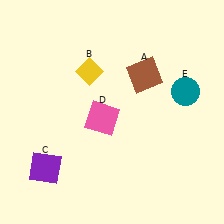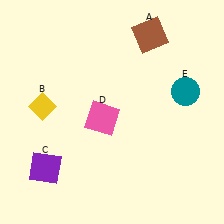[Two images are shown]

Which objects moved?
The objects that moved are: the brown square (A), the yellow diamond (B).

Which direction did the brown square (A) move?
The brown square (A) moved up.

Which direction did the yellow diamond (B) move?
The yellow diamond (B) moved left.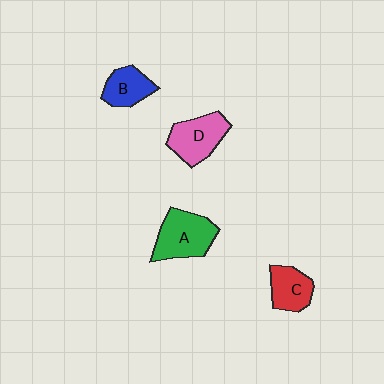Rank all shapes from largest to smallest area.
From largest to smallest: A (green), D (pink), C (red), B (blue).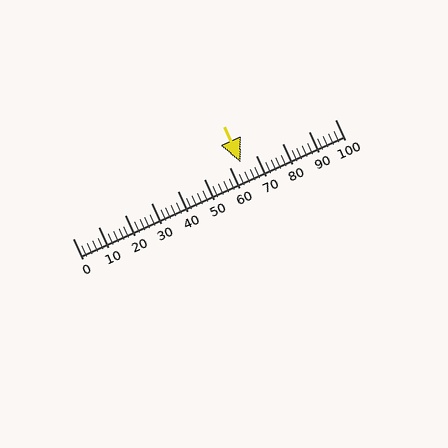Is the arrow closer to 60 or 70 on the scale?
The arrow is closer to 60.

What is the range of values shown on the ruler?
The ruler shows values from 0 to 100.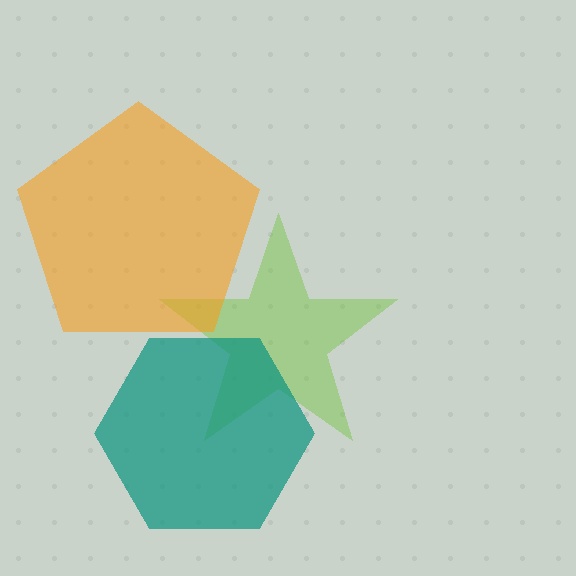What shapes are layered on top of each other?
The layered shapes are: a lime star, a teal hexagon, an orange pentagon.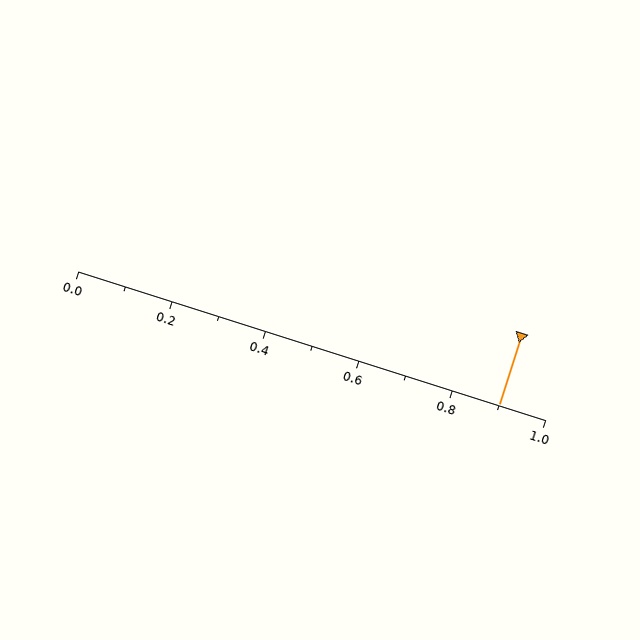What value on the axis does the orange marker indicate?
The marker indicates approximately 0.9.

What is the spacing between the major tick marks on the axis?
The major ticks are spaced 0.2 apart.